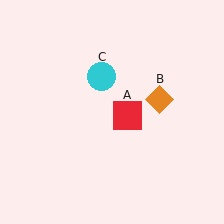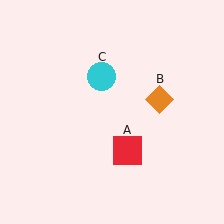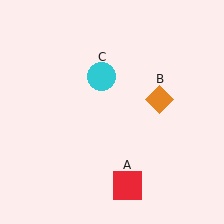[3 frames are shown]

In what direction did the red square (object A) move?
The red square (object A) moved down.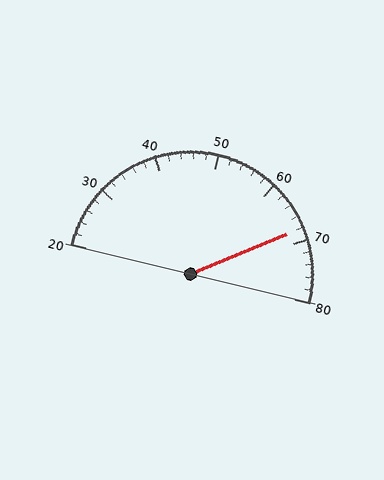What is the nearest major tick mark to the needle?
The nearest major tick mark is 70.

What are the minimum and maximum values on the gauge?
The gauge ranges from 20 to 80.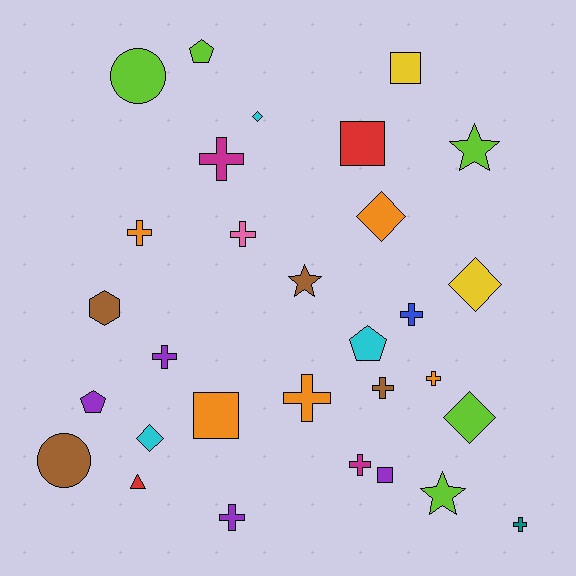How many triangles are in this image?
There is 1 triangle.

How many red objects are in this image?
There are 2 red objects.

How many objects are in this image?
There are 30 objects.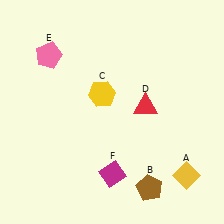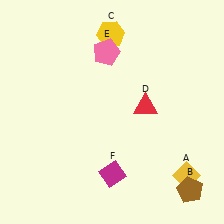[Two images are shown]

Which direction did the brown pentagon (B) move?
The brown pentagon (B) moved right.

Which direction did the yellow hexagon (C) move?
The yellow hexagon (C) moved up.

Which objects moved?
The objects that moved are: the brown pentagon (B), the yellow hexagon (C), the pink pentagon (E).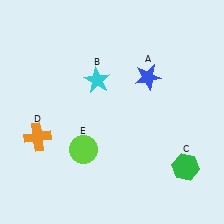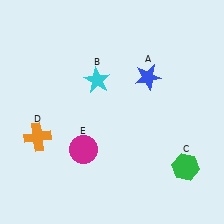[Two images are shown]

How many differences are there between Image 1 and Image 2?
There is 1 difference between the two images.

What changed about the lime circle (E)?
In Image 1, E is lime. In Image 2, it changed to magenta.